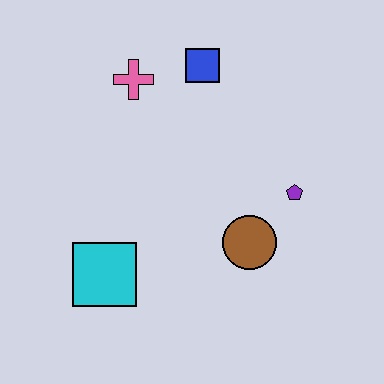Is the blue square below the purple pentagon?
No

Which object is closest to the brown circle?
The purple pentagon is closest to the brown circle.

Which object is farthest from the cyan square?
The blue square is farthest from the cyan square.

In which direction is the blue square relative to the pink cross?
The blue square is to the right of the pink cross.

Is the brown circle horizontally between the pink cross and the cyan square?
No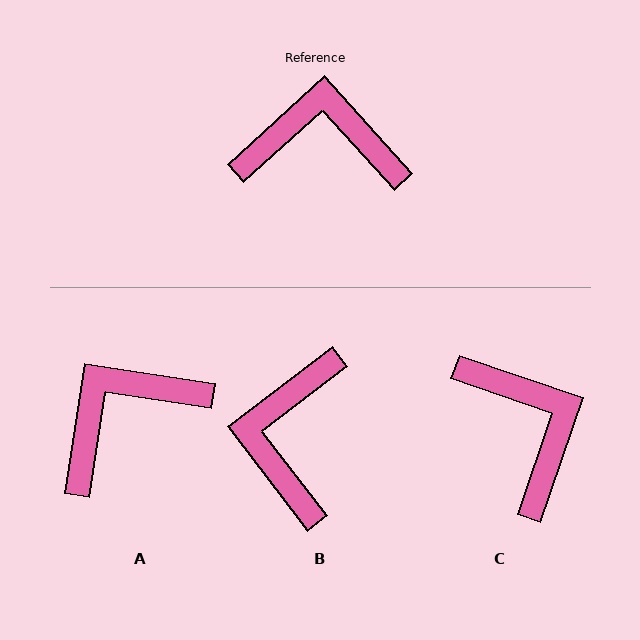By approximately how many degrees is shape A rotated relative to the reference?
Approximately 39 degrees counter-clockwise.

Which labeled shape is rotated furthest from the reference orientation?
B, about 85 degrees away.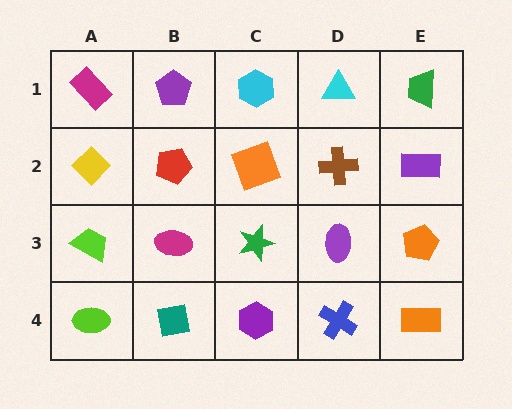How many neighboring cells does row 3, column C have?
4.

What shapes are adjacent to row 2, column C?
A cyan hexagon (row 1, column C), a green star (row 3, column C), a red pentagon (row 2, column B), a brown cross (row 2, column D).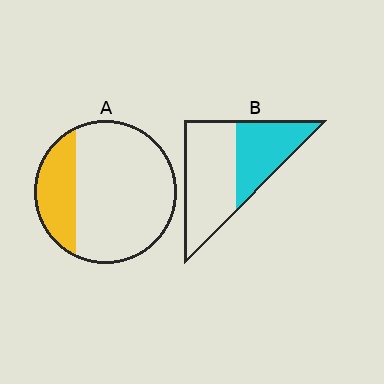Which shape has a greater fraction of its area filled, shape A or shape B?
Shape B.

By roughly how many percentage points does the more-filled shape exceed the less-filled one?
By roughly 15 percentage points (B over A).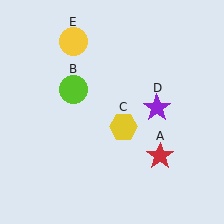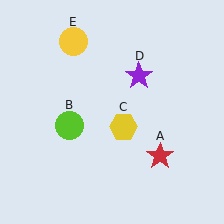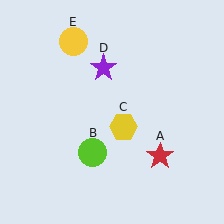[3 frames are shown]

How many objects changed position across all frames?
2 objects changed position: lime circle (object B), purple star (object D).